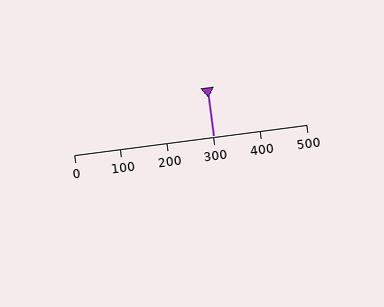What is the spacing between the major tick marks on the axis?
The major ticks are spaced 100 apart.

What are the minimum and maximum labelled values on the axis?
The axis runs from 0 to 500.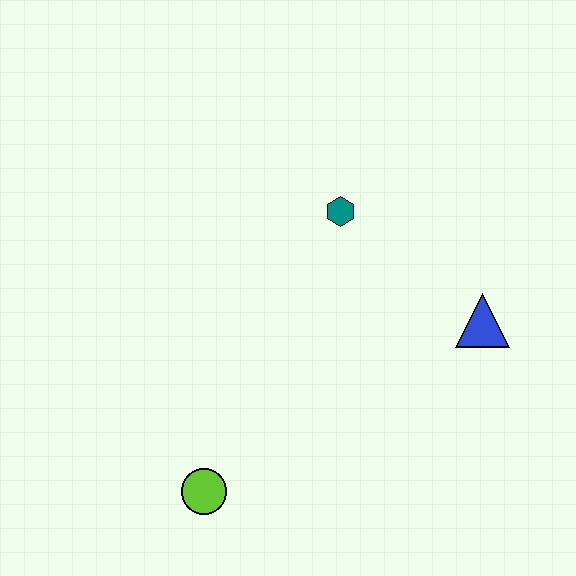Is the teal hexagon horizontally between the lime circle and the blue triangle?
Yes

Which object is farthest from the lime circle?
The blue triangle is farthest from the lime circle.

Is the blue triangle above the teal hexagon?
No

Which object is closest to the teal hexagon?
The blue triangle is closest to the teal hexagon.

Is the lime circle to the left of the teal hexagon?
Yes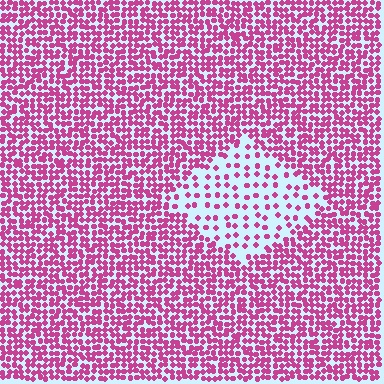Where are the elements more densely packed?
The elements are more densely packed outside the diamond boundary.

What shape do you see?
I see a diamond.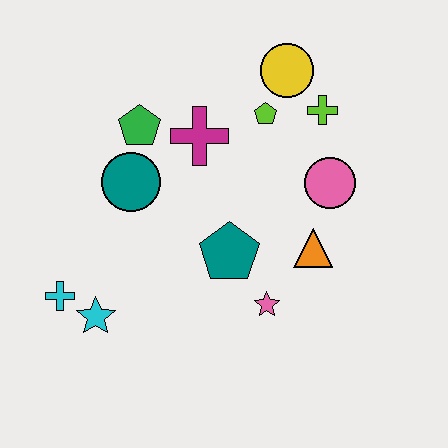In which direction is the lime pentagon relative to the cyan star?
The lime pentagon is above the cyan star.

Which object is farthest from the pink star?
The yellow circle is farthest from the pink star.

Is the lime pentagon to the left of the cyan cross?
No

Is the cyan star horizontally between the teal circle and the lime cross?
No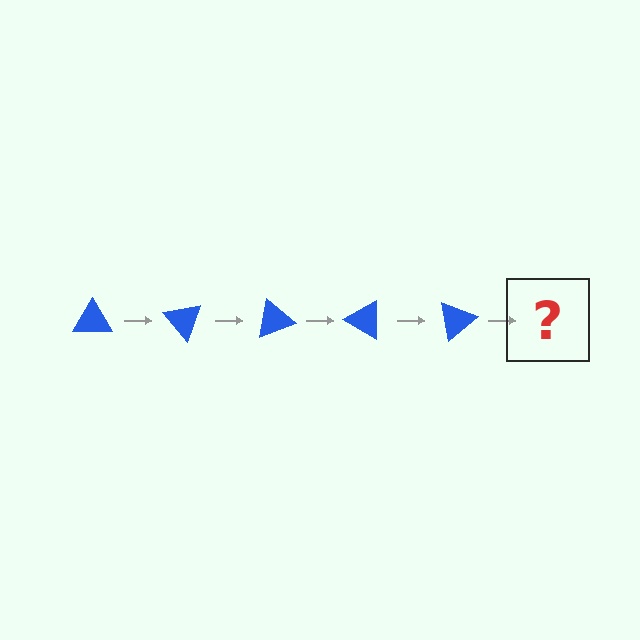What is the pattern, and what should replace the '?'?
The pattern is that the triangle rotates 50 degrees each step. The '?' should be a blue triangle rotated 250 degrees.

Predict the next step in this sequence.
The next step is a blue triangle rotated 250 degrees.